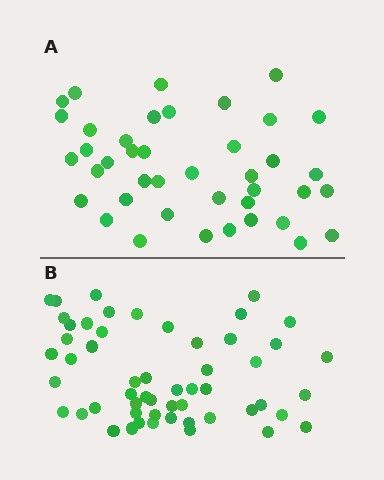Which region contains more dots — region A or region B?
Region B (the bottom region) has more dots.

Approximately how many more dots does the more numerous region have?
Region B has approximately 15 more dots than region A.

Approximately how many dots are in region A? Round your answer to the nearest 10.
About 40 dots. (The exact count is 41, which rounds to 40.)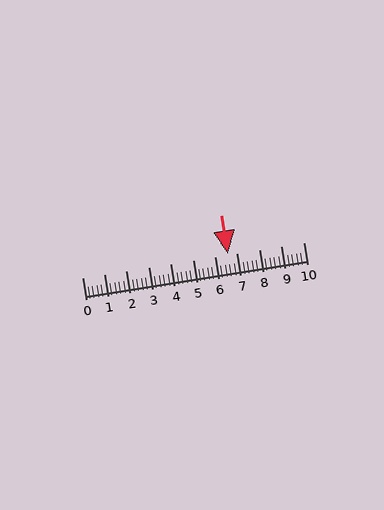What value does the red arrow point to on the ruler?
The red arrow points to approximately 6.6.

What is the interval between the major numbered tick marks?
The major tick marks are spaced 1 units apart.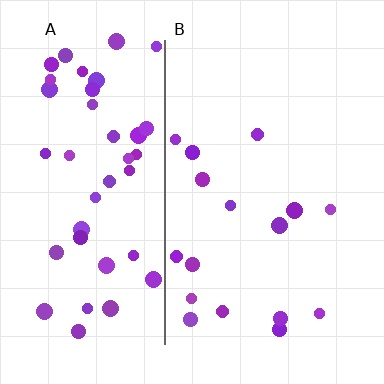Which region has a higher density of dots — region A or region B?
A (the left).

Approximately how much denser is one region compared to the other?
Approximately 2.7× — region A over region B.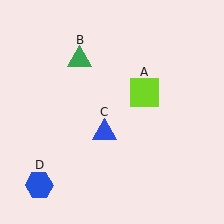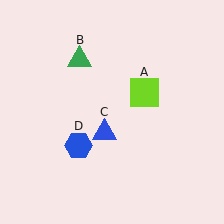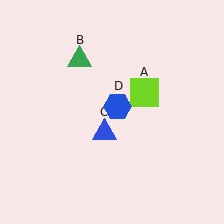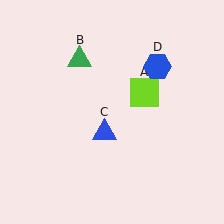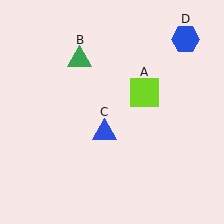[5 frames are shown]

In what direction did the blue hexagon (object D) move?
The blue hexagon (object D) moved up and to the right.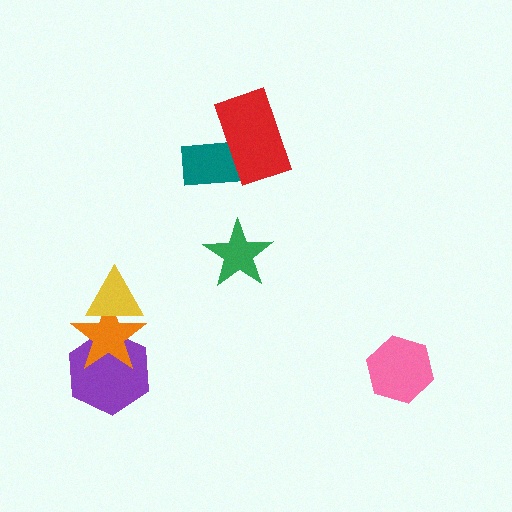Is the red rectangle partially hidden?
No, no other shape covers it.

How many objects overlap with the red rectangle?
1 object overlaps with the red rectangle.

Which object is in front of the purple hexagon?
The orange star is in front of the purple hexagon.